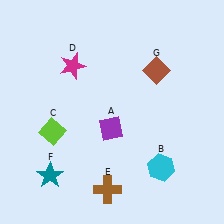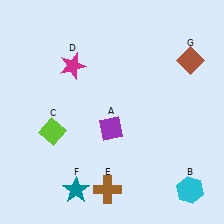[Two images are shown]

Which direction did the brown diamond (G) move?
The brown diamond (G) moved right.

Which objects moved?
The objects that moved are: the cyan hexagon (B), the teal star (F), the brown diamond (G).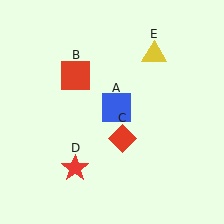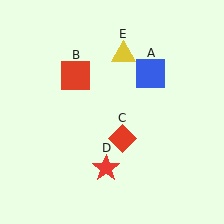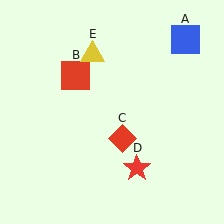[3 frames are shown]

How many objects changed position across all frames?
3 objects changed position: blue square (object A), red star (object D), yellow triangle (object E).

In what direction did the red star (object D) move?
The red star (object D) moved right.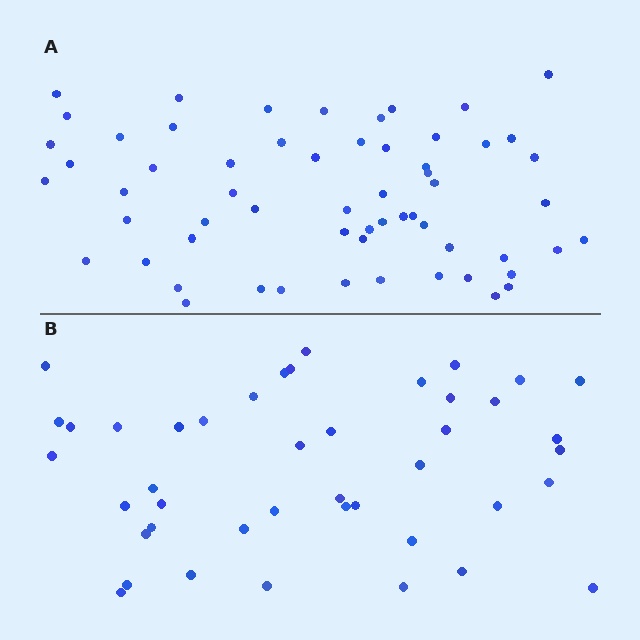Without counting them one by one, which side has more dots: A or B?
Region A (the top region) has more dots.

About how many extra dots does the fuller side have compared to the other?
Region A has approximately 15 more dots than region B.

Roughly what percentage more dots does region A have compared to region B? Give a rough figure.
About 40% more.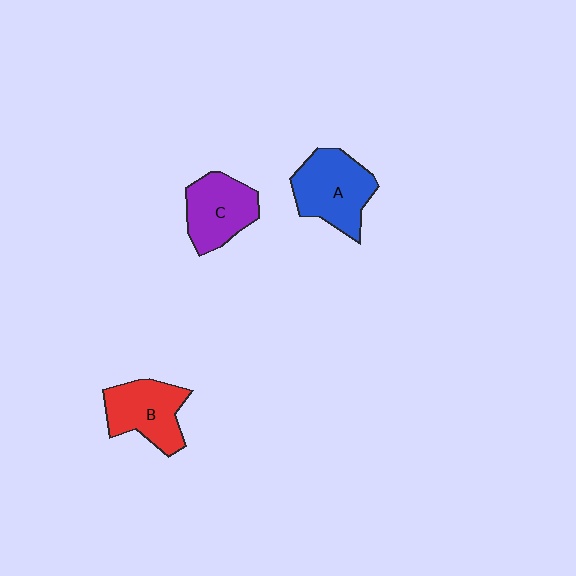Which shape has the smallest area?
Shape C (purple).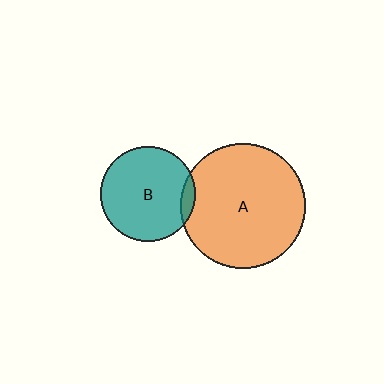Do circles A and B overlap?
Yes.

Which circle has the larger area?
Circle A (orange).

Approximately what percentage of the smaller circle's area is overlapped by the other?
Approximately 5%.